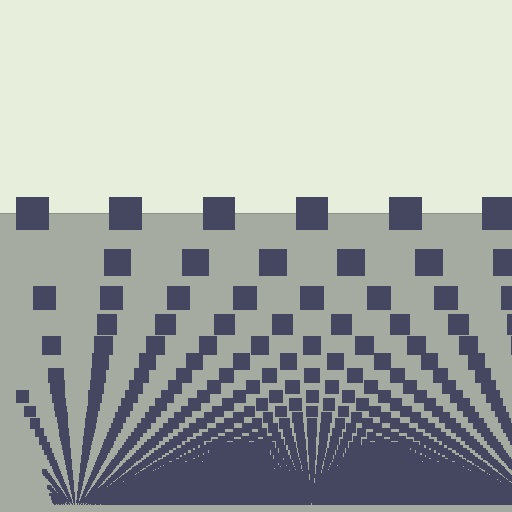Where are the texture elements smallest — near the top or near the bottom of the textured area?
Near the bottom.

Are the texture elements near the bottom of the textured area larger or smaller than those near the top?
Smaller. The gradient is inverted — elements near the bottom are smaller and denser.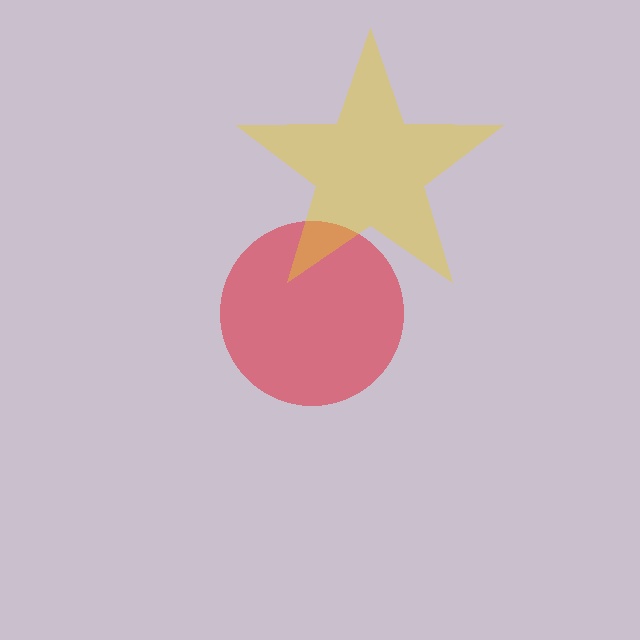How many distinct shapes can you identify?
There are 2 distinct shapes: a red circle, a yellow star.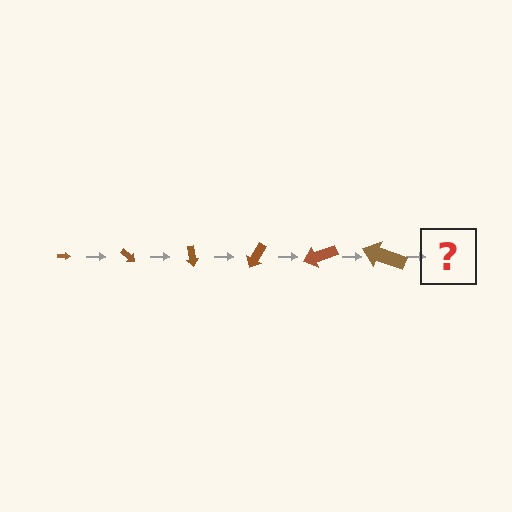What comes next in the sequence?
The next element should be an arrow, larger than the previous one and rotated 240 degrees from the start.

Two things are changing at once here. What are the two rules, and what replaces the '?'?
The two rules are that the arrow grows larger each step and it rotates 40 degrees each step. The '?' should be an arrow, larger than the previous one and rotated 240 degrees from the start.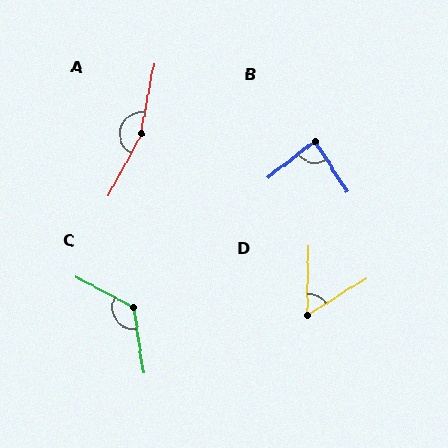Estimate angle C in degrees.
Approximately 126 degrees.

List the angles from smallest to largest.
D (57°), B (85°), C (126°), A (162°).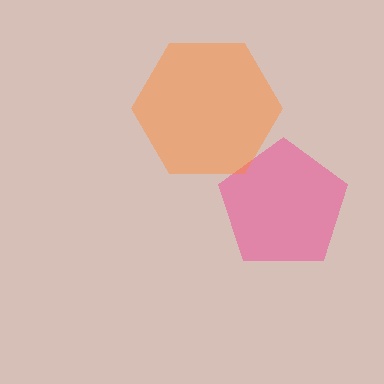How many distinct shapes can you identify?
There are 2 distinct shapes: a pink pentagon, an orange hexagon.